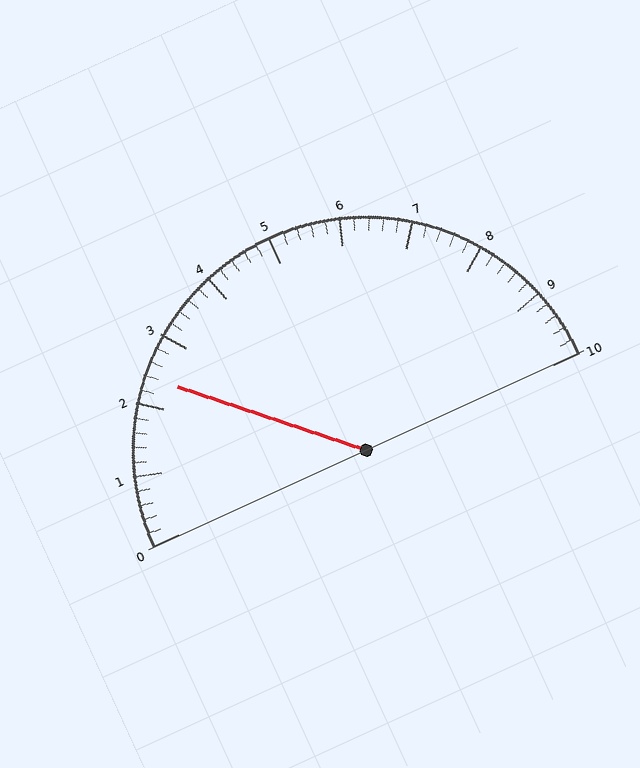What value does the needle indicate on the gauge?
The needle indicates approximately 2.4.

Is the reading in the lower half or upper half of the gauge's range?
The reading is in the lower half of the range (0 to 10).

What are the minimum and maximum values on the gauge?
The gauge ranges from 0 to 10.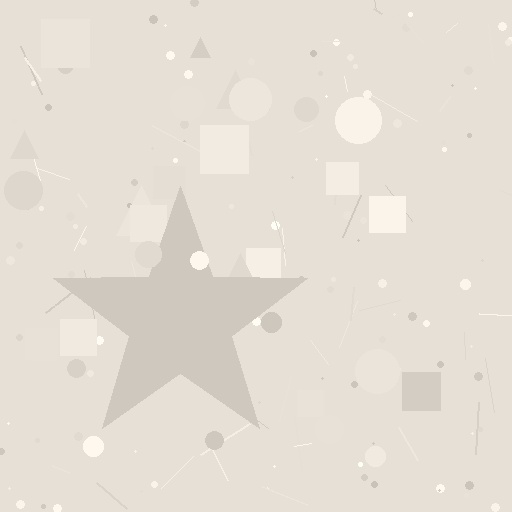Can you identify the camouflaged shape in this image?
The camouflaged shape is a star.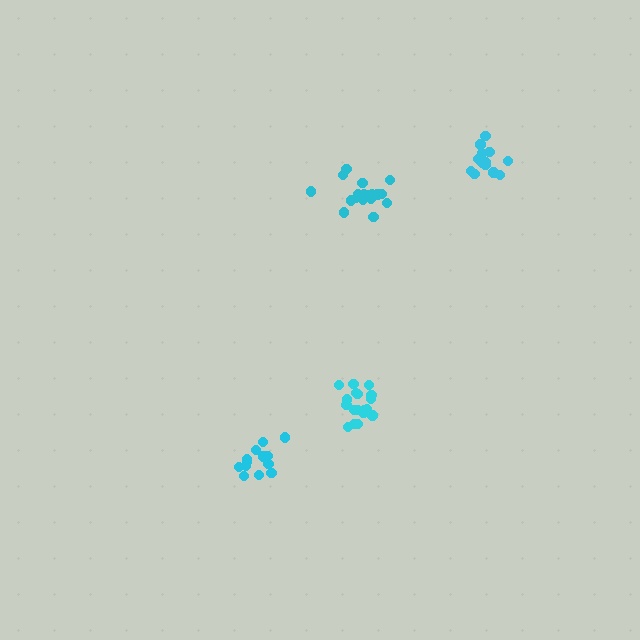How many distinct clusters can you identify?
There are 4 distinct clusters.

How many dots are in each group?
Group 1: 18 dots, Group 2: 13 dots, Group 3: 13 dots, Group 4: 18 dots (62 total).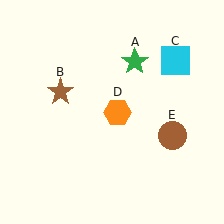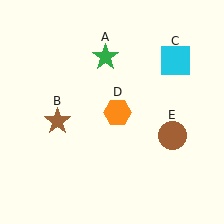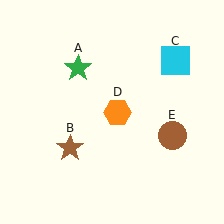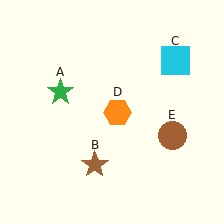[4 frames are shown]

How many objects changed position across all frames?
2 objects changed position: green star (object A), brown star (object B).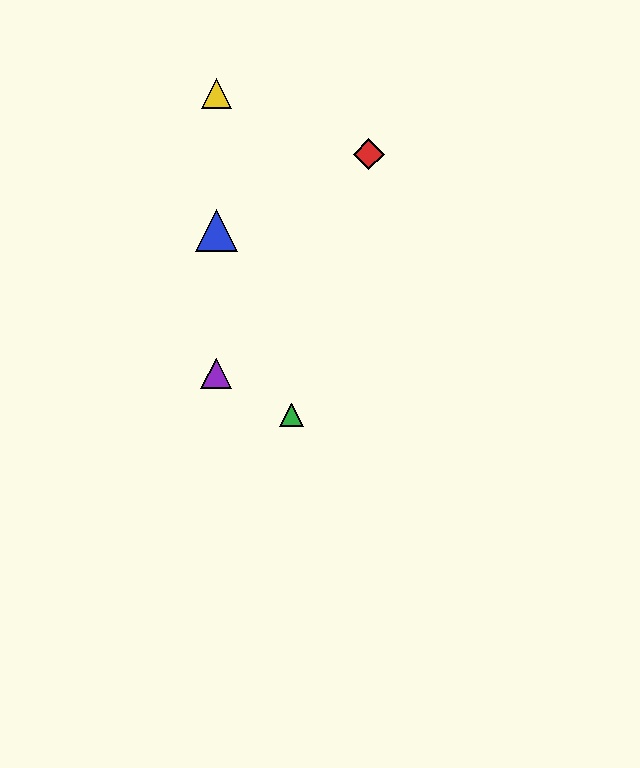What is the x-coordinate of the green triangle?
The green triangle is at x≈291.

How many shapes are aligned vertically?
3 shapes (the blue triangle, the yellow triangle, the purple triangle) are aligned vertically.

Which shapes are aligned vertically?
The blue triangle, the yellow triangle, the purple triangle are aligned vertically.